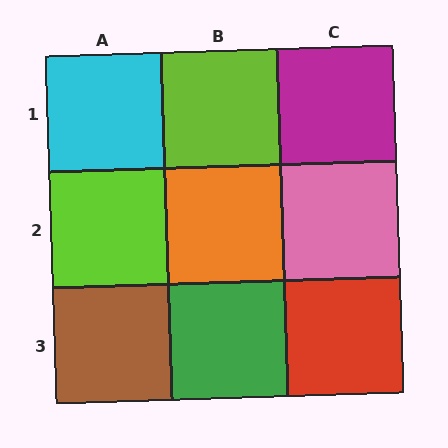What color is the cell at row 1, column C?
Magenta.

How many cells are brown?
1 cell is brown.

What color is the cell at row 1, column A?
Cyan.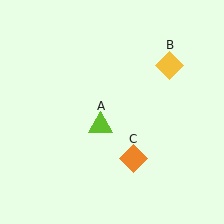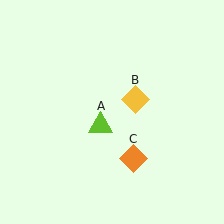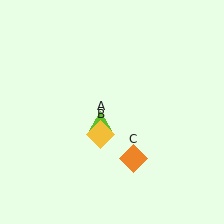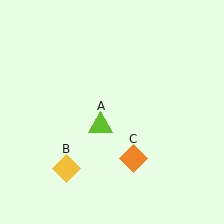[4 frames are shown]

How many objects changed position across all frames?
1 object changed position: yellow diamond (object B).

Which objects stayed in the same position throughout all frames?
Lime triangle (object A) and orange diamond (object C) remained stationary.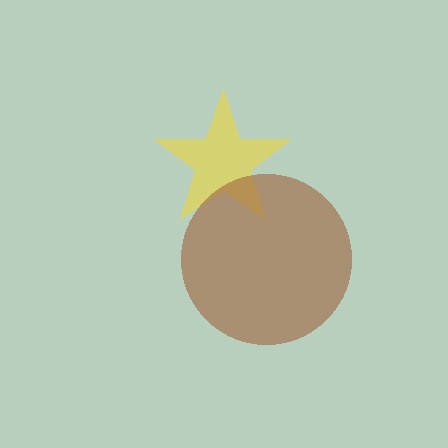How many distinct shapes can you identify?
There are 2 distinct shapes: a yellow star, a brown circle.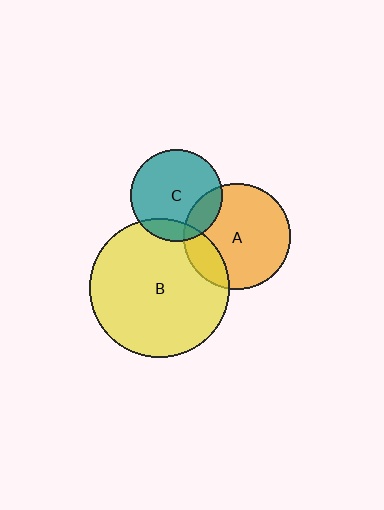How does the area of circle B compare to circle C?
Approximately 2.3 times.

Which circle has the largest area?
Circle B (yellow).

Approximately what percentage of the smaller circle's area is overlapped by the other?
Approximately 15%.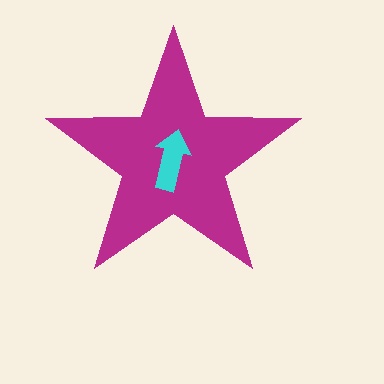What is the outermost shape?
The magenta star.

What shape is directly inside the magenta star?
The cyan arrow.